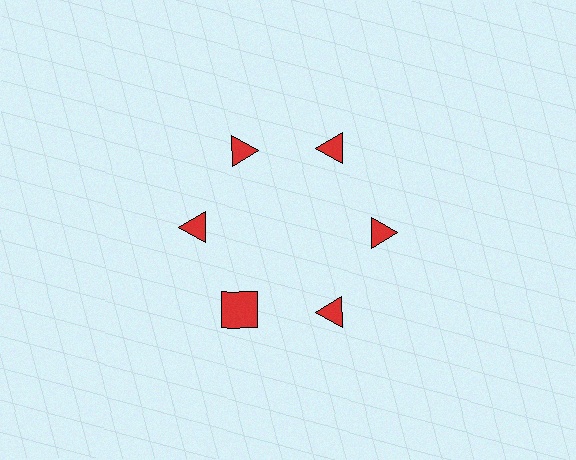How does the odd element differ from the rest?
It has a different shape: square instead of triangle.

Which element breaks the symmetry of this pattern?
The red square at roughly the 7 o'clock position breaks the symmetry. All other shapes are red triangles.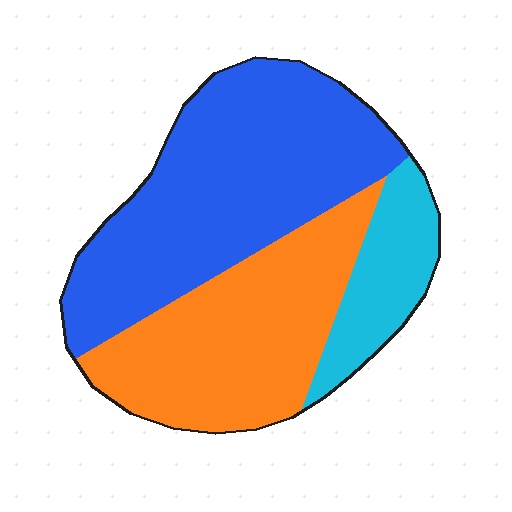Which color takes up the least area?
Cyan, at roughly 15%.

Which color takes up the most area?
Blue, at roughly 50%.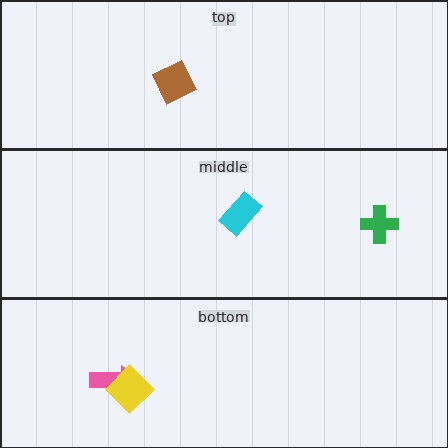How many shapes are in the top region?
1.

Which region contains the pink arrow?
The bottom region.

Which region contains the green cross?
The middle region.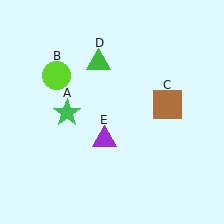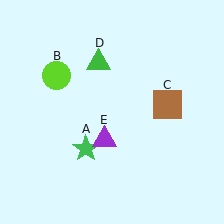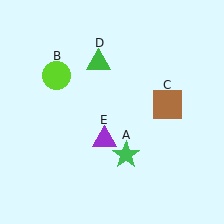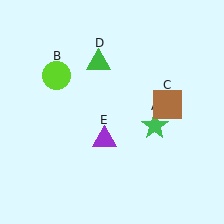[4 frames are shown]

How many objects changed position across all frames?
1 object changed position: green star (object A).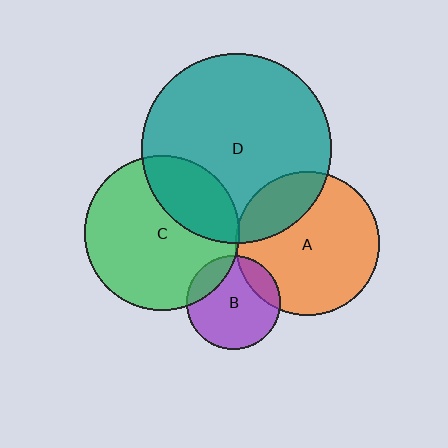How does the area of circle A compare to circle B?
Approximately 2.3 times.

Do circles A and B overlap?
Yes.